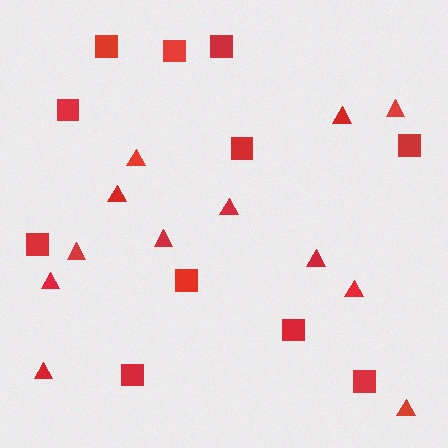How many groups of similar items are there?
There are 2 groups: one group of squares (11) and one group of triangles (12).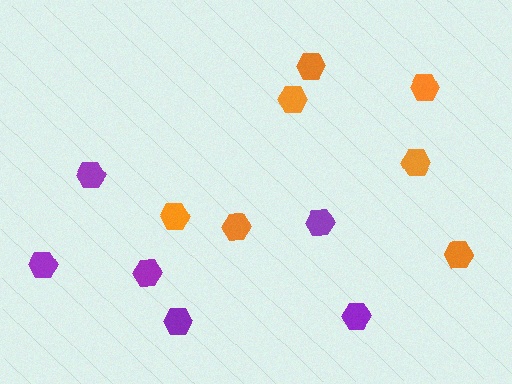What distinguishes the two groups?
There are 2 groups: one group of orange hexagons (7) and one group of purple hexagons (6).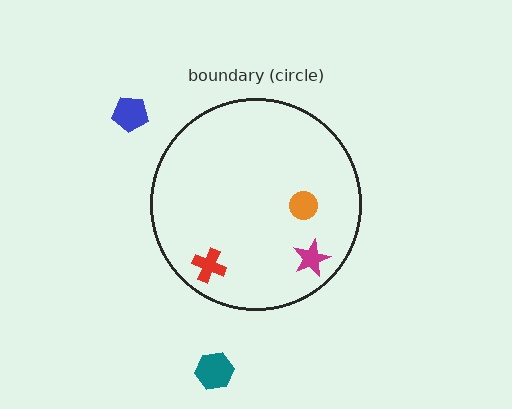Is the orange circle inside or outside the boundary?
Inside.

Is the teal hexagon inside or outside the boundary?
Outside.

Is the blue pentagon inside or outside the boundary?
Outside.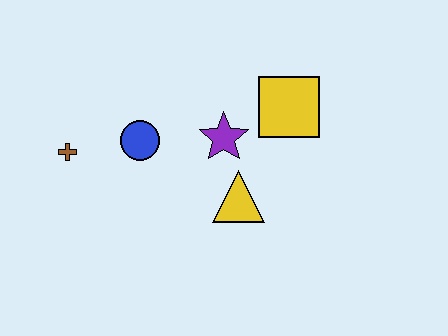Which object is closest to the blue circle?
The brown cross is closest to the blue circle.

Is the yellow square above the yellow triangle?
Yes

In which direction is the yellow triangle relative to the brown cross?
The yellow triangle is to the right of the brown cross.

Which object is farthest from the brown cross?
The yellow square is farthest from the brown cross.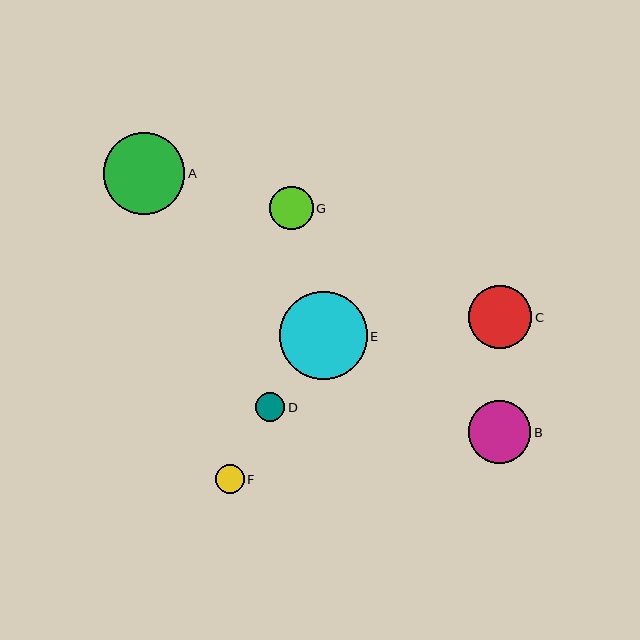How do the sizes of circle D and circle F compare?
Circle D and circle F are approximately the same size.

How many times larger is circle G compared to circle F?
Circle G is approximately 1.5 times the size of circle F.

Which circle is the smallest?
Circle F is the smallest with a size of approximately 29 pixels.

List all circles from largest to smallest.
From largest to smallest: E, A, C, B, G, D, F.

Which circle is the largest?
Circle E is the largest with a size of approximately 88 pixels.